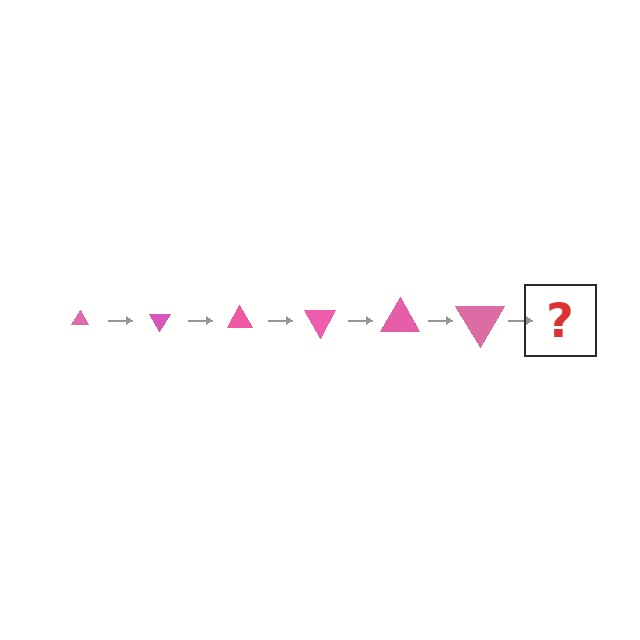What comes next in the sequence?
The next element should be a triangle, larger than the previous one and rotated 360 degrees from the start.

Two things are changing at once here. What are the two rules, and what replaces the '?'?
The two rules are that the triangle grows larger each step and it rotates 60 degrees each step. The '?' should be a triangle, larger than the previous one and rotated 360 degrees from the start.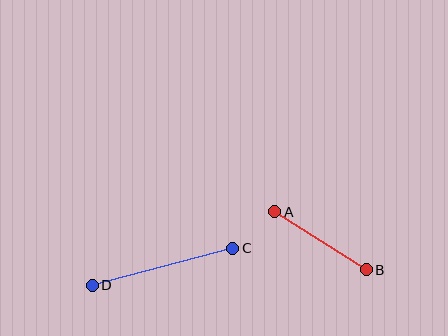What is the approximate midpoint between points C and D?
The midpoint is at approximately (163, 267) pixels.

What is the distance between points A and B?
The distance is approximately 108 pixels.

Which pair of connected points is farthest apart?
Points C and D are farthest apart.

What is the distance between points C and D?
The distance is approximately 145 pixels.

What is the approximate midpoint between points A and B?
The midpoint is at approximately (321, 241) pixels.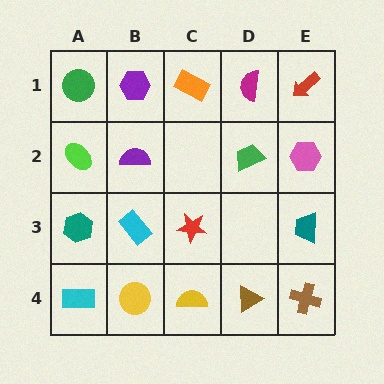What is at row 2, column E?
A pink hexagon.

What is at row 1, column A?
A green circle.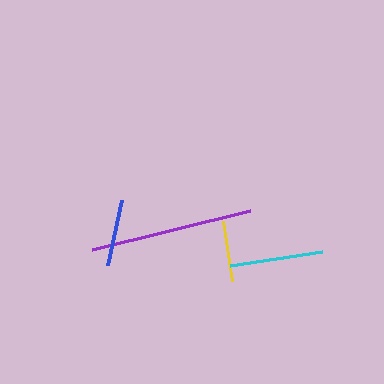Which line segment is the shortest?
The yellow line is the shortest at approximately 61 pixels.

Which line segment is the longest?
The purple line is the longest at approximately 162 pixels.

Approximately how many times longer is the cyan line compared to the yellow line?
The cyan line is approximately 1.5 times the length of the yellow line.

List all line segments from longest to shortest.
From longest to shortest: purple, cyan, blue, yellow.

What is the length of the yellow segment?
The yellow segment is approximately 61 pixels long.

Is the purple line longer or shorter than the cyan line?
The purple line is longer than the cyan line.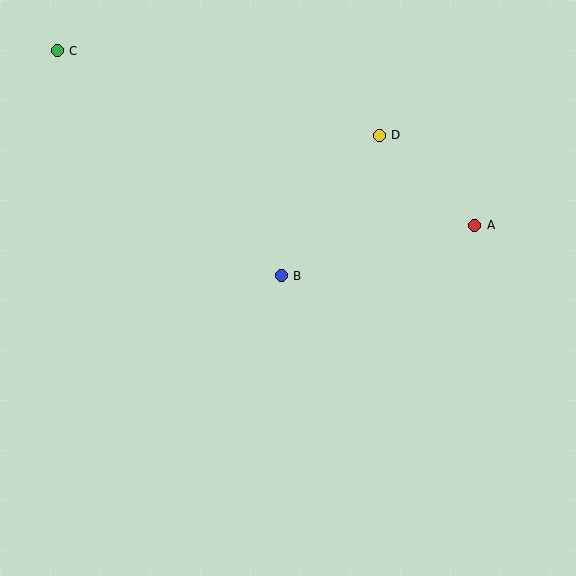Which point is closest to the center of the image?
Point B at (281, 276) is closest to the center.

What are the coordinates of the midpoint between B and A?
The midpoint between B and A is at (378, 250).